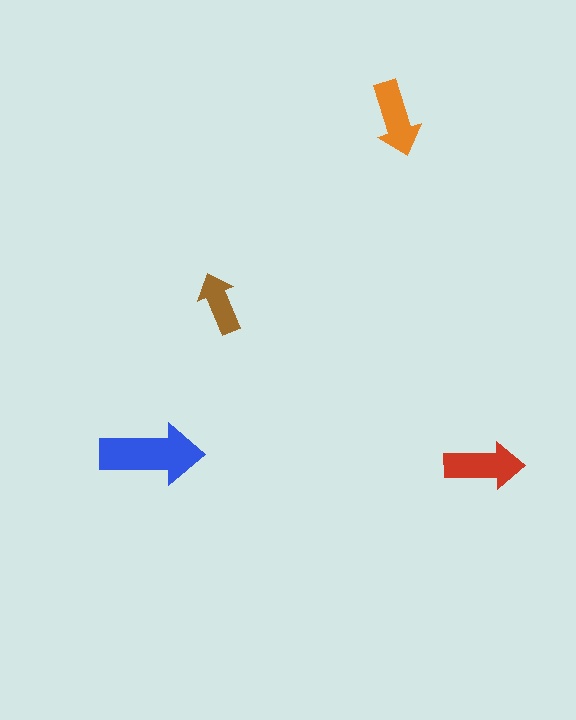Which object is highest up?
The orange arrow is topmost.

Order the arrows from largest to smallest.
the blue one, the red one, the orange one, the brown one.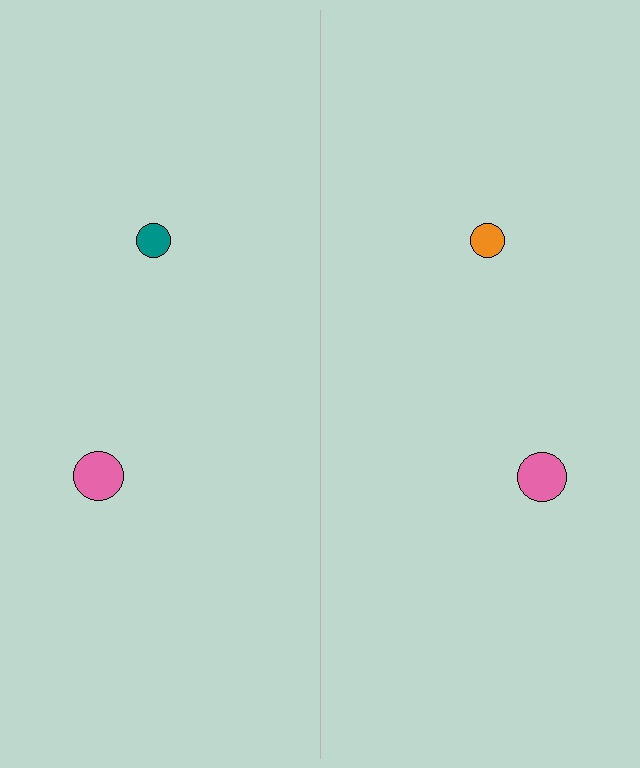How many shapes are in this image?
There are 4 shapes in this image.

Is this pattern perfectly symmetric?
No, the pattern is not perfectly symmetric. The orange circle on the right side breaks the symmetry — its mirror counterpart is teal.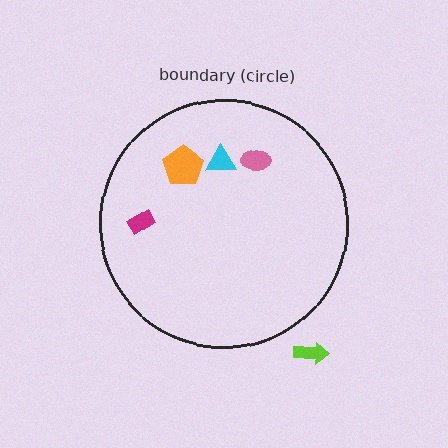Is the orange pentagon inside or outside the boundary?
Inside.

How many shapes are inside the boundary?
4 inside, 1 outside.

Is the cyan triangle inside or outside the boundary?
Inside.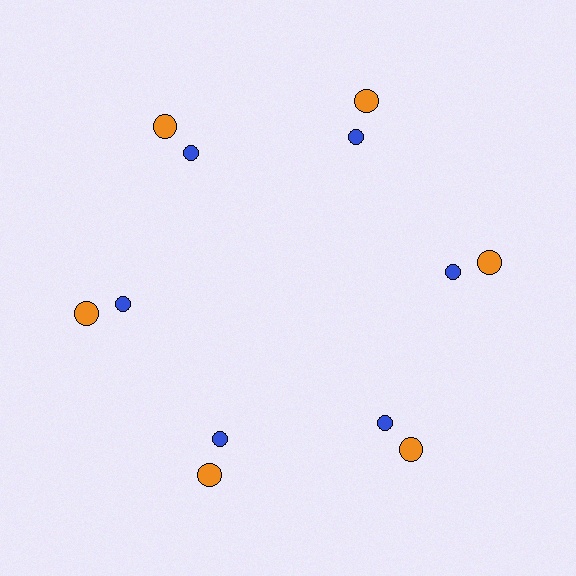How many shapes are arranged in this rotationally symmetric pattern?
There are 12 shapes, arranged in 6 groups of 2.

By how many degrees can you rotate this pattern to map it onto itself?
The pattern maps onto itself every 60 degrees of rotation.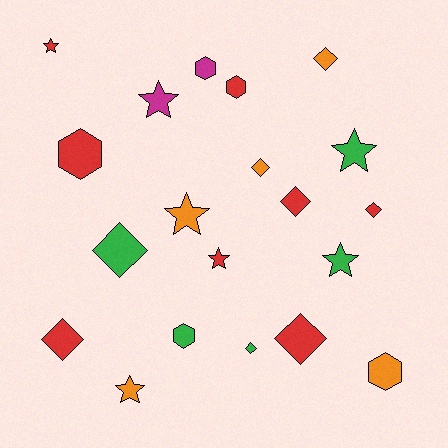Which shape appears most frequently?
Diamond, with 8 objects.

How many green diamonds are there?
There are 2 green diamonds.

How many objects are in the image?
There are 20 objects.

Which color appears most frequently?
Red, with 8 objects.